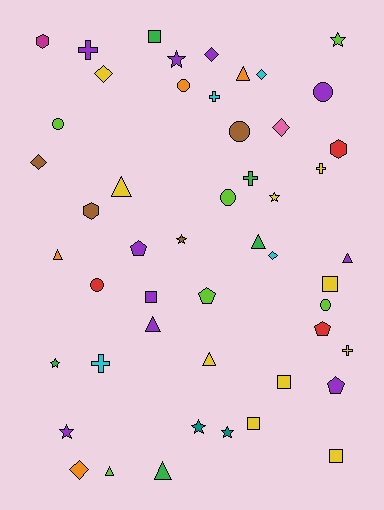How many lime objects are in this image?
There are 6 lime objects.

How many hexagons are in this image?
There are 3 hexagons.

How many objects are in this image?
There are 50 objects.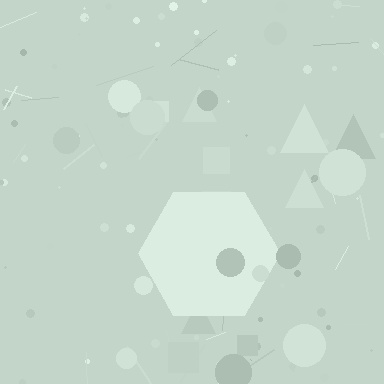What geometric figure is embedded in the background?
A hexagon is embedded in the background.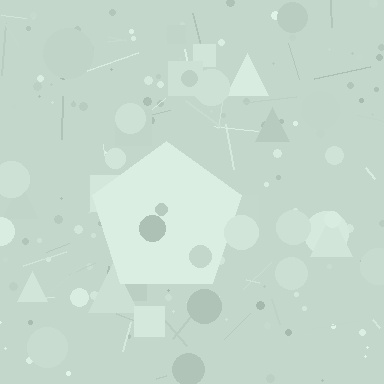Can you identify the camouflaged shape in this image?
The camouflaged shape is a pentagon.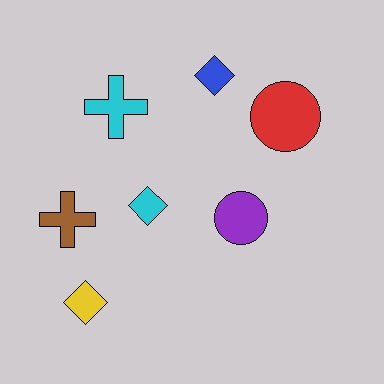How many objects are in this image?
There are 7 objects.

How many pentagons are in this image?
There are no pentagons.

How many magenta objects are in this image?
There are no magenta objects.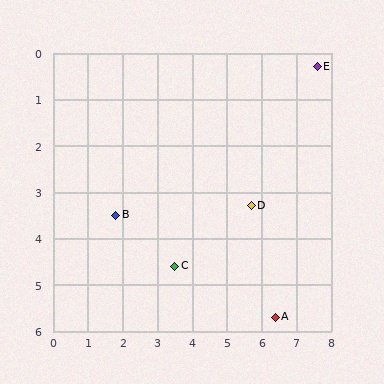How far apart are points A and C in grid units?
Points A and C are about 3.1 grid units apart.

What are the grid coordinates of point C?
Point C is at approximately (3.5, 4.6).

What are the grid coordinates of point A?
Point A is at approximately (6.4, 5.7).